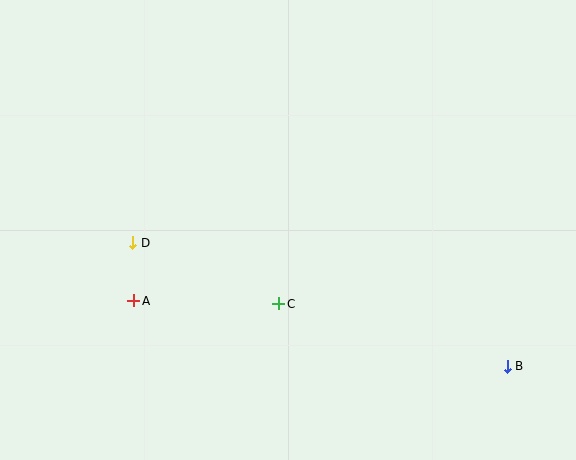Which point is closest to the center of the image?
Point C at (279, 304) is closest to the center.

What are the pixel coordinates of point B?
Point B is at (507, 366).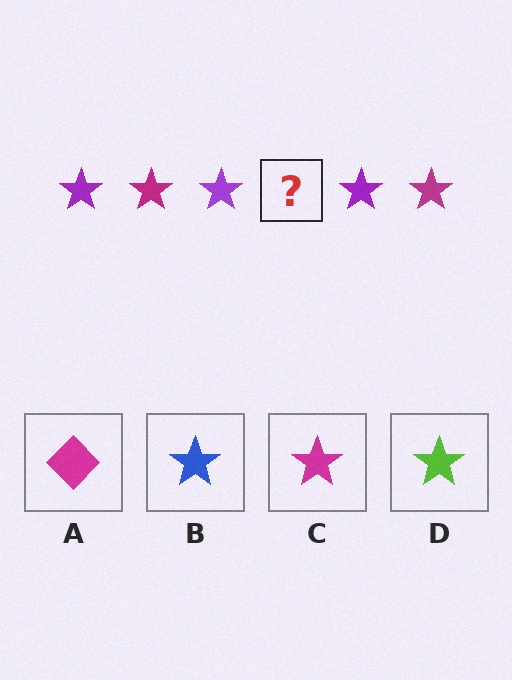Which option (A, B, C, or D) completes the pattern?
C.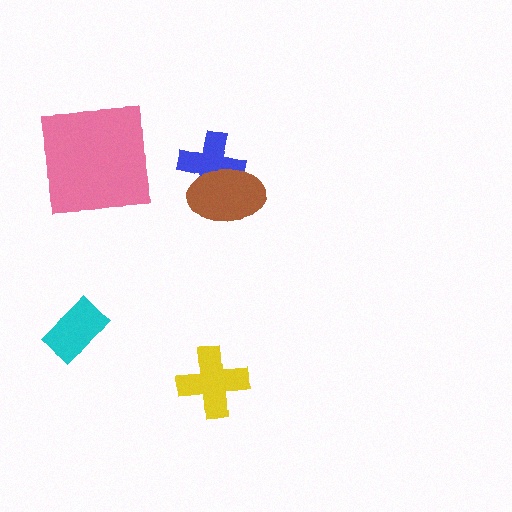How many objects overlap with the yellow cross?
0 objects overlap with the yellow cross.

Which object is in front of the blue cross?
The brown ellipse is in front of the blue cross.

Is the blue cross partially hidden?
Yes, it is partially covered by another shape.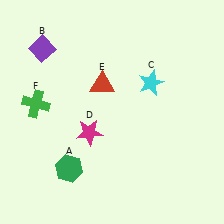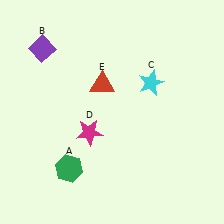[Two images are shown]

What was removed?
The green cross (F) was removed in Image 2.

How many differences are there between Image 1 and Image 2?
There is 1 difference between the two images.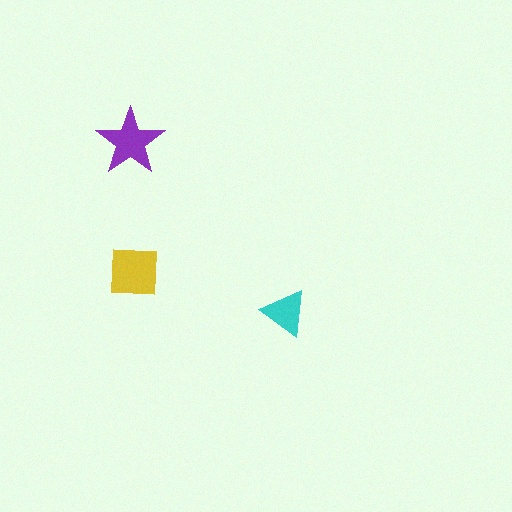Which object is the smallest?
The cyan triangle.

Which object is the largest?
The yellow square.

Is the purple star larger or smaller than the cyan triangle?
Larger.